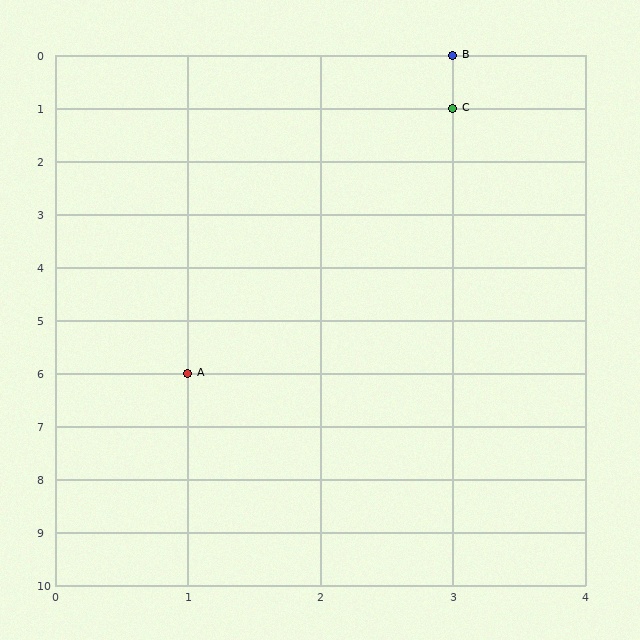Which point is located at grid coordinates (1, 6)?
Point A is at (1, 6).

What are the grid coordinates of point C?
Point C is at grid coordinates (3, 1).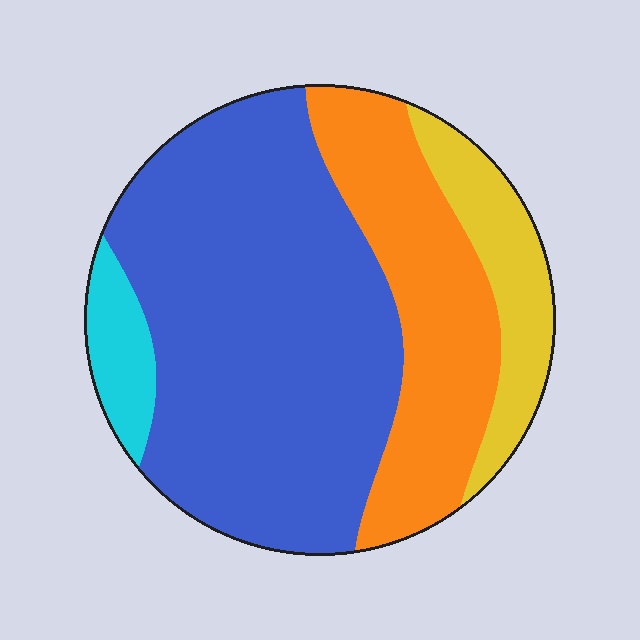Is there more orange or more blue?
Blue.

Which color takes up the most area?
Blue, at roughly 55%.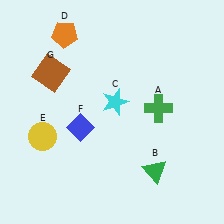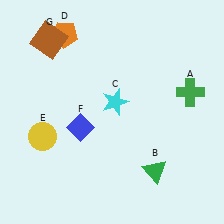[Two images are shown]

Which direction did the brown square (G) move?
The brown square (G) moved up.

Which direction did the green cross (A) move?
The green cross (A) moved right.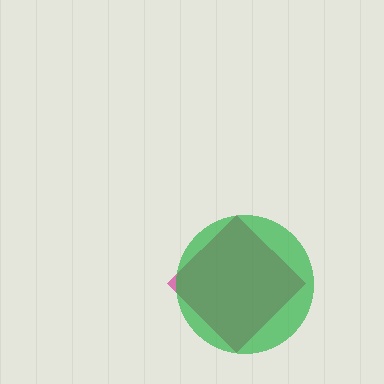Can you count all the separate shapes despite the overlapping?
Yes, there are 2 separate shapes.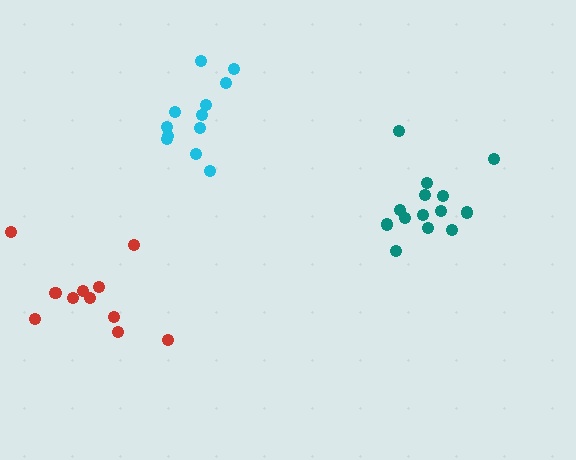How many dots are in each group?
Group 1: 11 dots, Group 2: 14 dots, Group 3: 12 dots (37 total).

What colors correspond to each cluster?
The clusters are colored: red, teal, cyan.